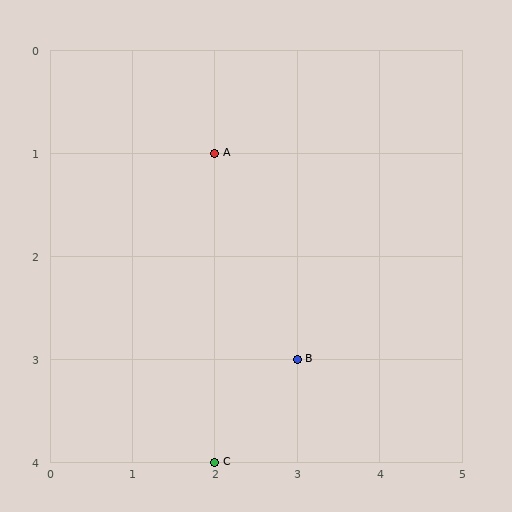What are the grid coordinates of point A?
Point A is at grid coordinates (2, 1).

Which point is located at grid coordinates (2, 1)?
Point A is at (2, 1).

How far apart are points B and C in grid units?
Points B and C are 1 column and 1 row apart (about 1.4 grid units diagonally).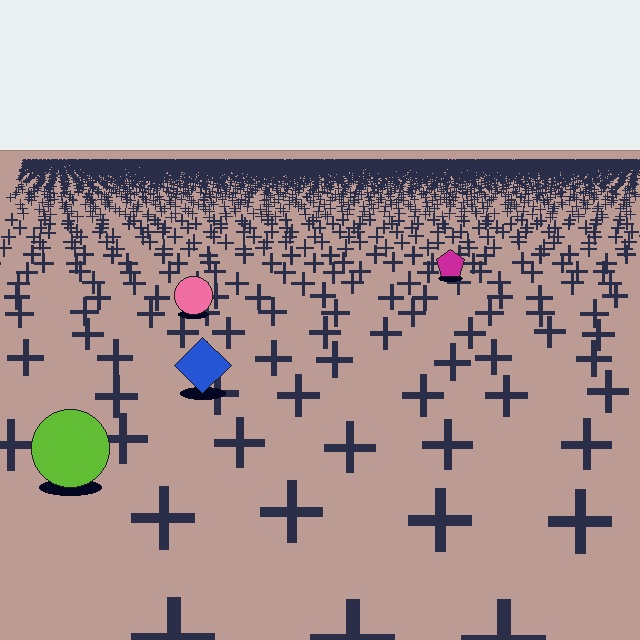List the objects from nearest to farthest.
From nearest to farthest: the lime circle, the blue diamond, the pink circle, the magenta pentagon.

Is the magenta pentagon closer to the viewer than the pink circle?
No. The pink circle is closer — you can tell from the texture gradient: the ground texture is coarser near it.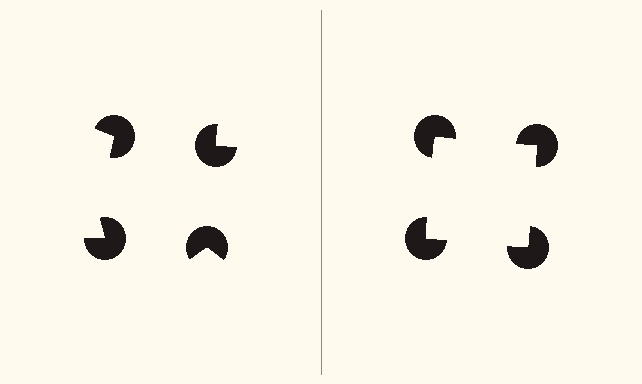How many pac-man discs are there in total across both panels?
8 — 4 on each side.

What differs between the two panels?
The pac-man discs are positioned identically on both sides; only the wedge orientations differ. On the right they align to a square; on the left they are misaligned.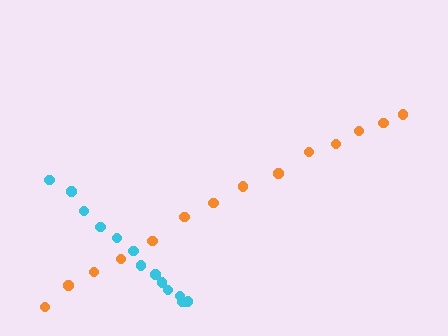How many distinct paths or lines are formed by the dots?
There are 2 distinct paths.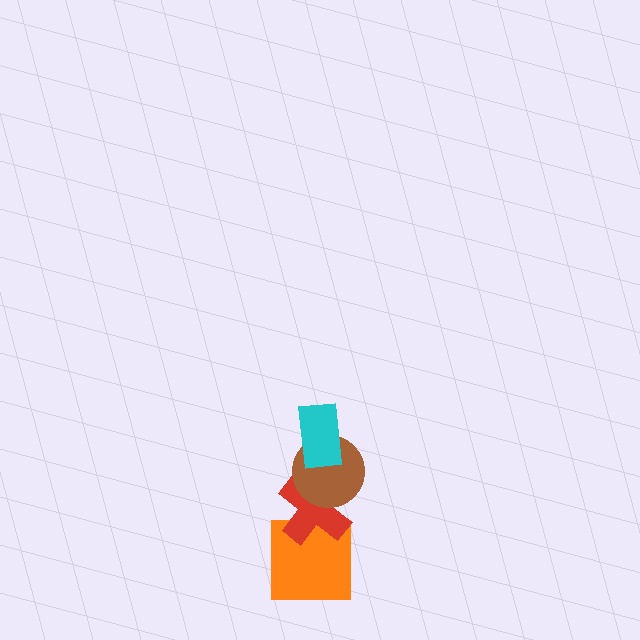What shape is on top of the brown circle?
The cyan rectangle is on top of the brown circle.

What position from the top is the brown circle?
The brown circle is 2nd from the top.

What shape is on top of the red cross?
The brown circle is on top of the red cross.